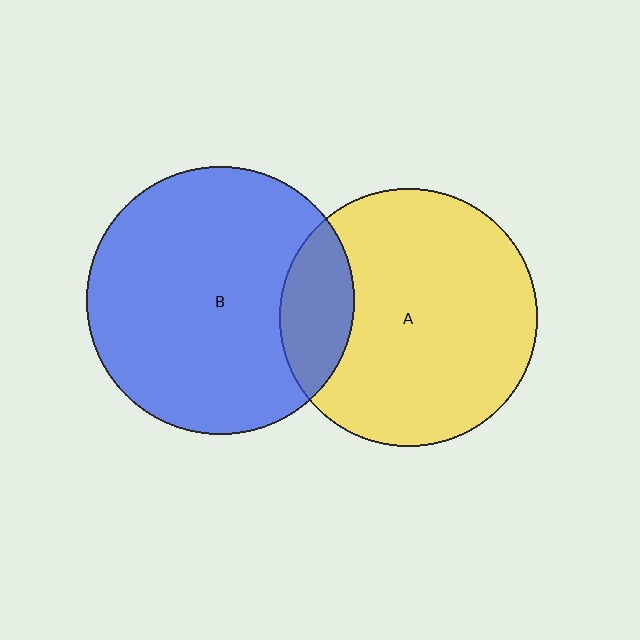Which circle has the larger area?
Circle B (blue).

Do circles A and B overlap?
Yes.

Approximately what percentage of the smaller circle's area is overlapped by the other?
Approximately 20%.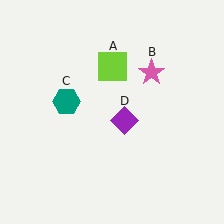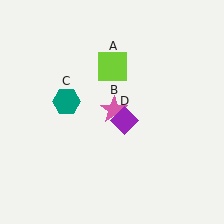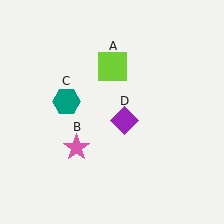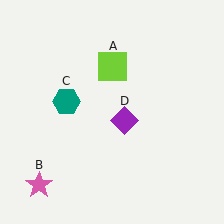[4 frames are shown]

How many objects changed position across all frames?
1 object changed position: pink star (object B).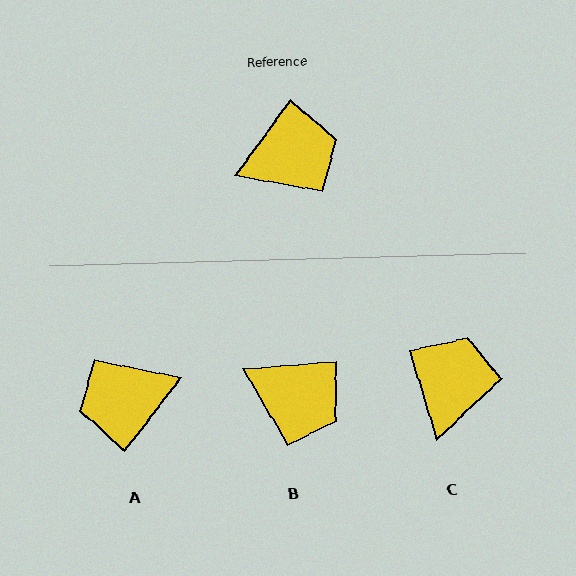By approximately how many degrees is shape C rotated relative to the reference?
Approximately 53 degrees counter-clockwise.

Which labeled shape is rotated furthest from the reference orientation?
A, about 179 degrees away.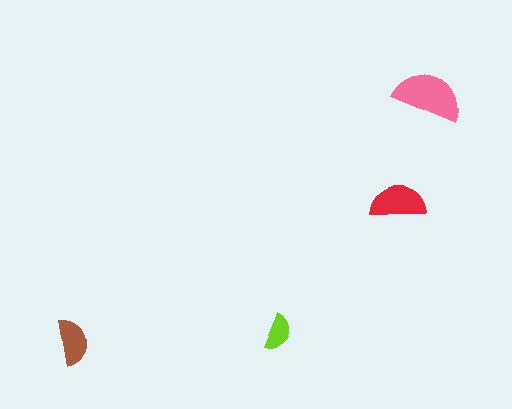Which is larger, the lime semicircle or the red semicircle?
The red one.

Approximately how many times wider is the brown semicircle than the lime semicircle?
About 1.5 times wider.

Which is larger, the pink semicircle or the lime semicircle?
The pink one.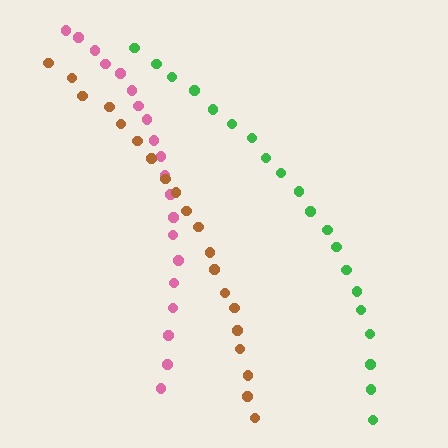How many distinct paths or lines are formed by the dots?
There are 3 distinct paths.